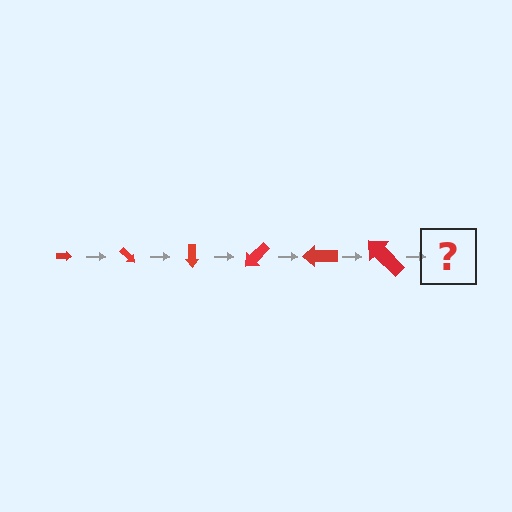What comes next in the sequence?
The next element should be an arrow, larger than the previous one and rotated 270 degrees from the start.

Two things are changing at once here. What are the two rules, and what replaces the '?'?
The two rules are that the arrow grows larger each step and it rotates 45 degrees each step. The '?' should be an arrow, larger than the previous one and rotated 270 degrees from the start.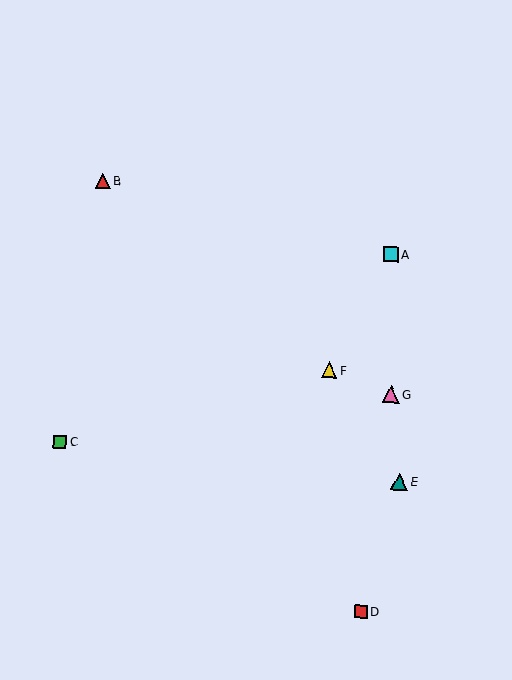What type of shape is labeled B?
Shape B is a red triangle.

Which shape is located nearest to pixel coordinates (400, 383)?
The pink triangle (labeled G) at (391, 394) is nearest to that location.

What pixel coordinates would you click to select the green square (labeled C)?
Click at (60, 442) to select the green square C.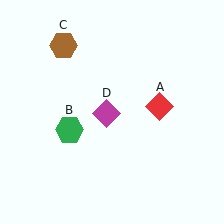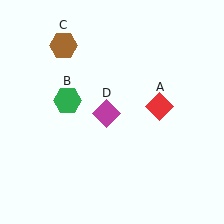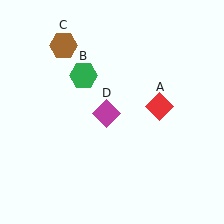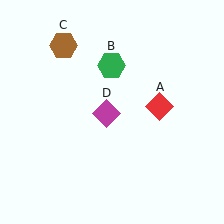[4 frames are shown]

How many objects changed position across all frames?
1 object changed position: green hexagon (object B).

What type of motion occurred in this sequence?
The green hexagon (object B) rotated clockwise around the center of the scene.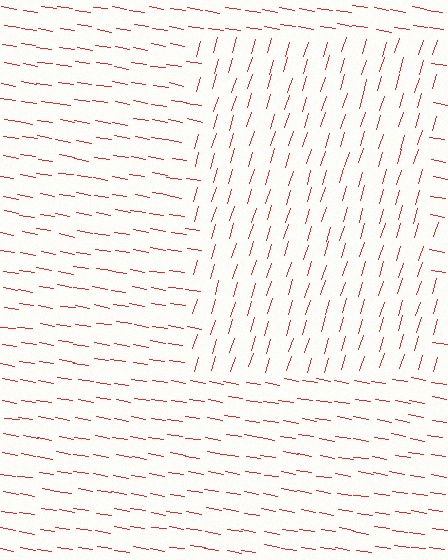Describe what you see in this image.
The image is filled with small red line segments. A rectangle region in the image has lines oriented differently from the surrounding lines, creating a visible texture boundary.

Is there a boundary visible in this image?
Yes, there is a texture boundary formed by a change in line orientation.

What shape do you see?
I see a rectangle.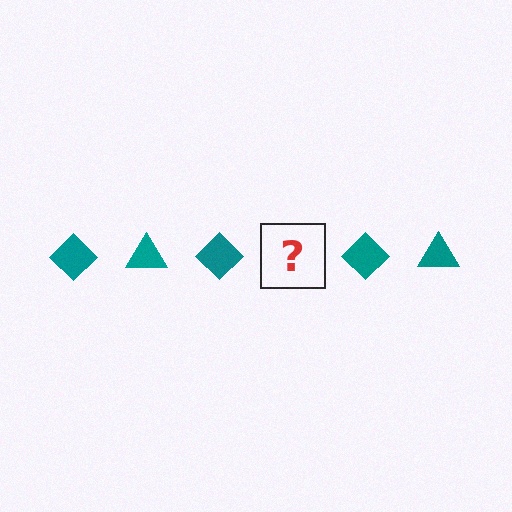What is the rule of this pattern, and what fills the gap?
The rule is that the pattern cycles through diamond, triangle shapes in teal. The gap should be filled with a teal triangle.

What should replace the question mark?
The question mark should be replaced with a teal triangle.